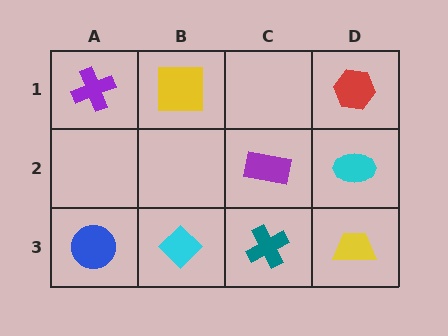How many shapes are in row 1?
3 shapes.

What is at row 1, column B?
A yellow square.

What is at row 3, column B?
A cyan diamond.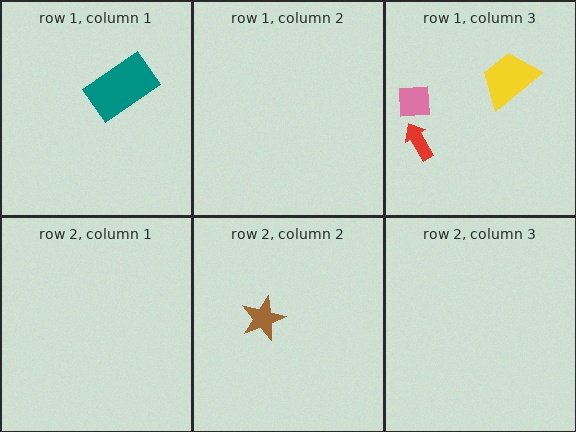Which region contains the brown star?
The row 2, column 2 region.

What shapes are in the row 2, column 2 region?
The brown star.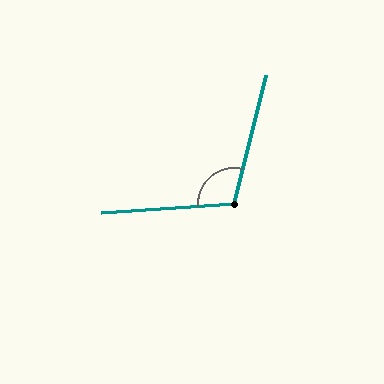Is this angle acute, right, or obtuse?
It is obtuse.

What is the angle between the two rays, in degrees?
Approximately 108 degrees.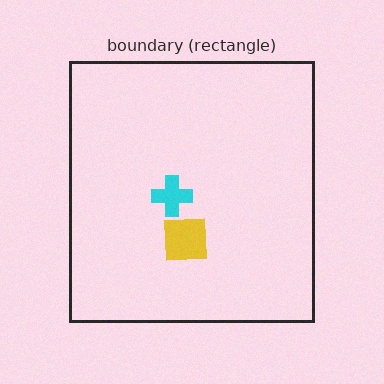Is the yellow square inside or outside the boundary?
Inside.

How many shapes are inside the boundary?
2 inside, 0 outside.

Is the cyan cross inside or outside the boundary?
Inside.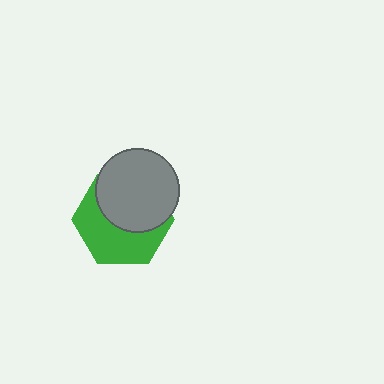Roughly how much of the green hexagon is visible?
About half of it is visible (roughly 50%).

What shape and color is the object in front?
The object in front is a gray circle.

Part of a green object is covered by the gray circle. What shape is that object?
It is a hexagon.